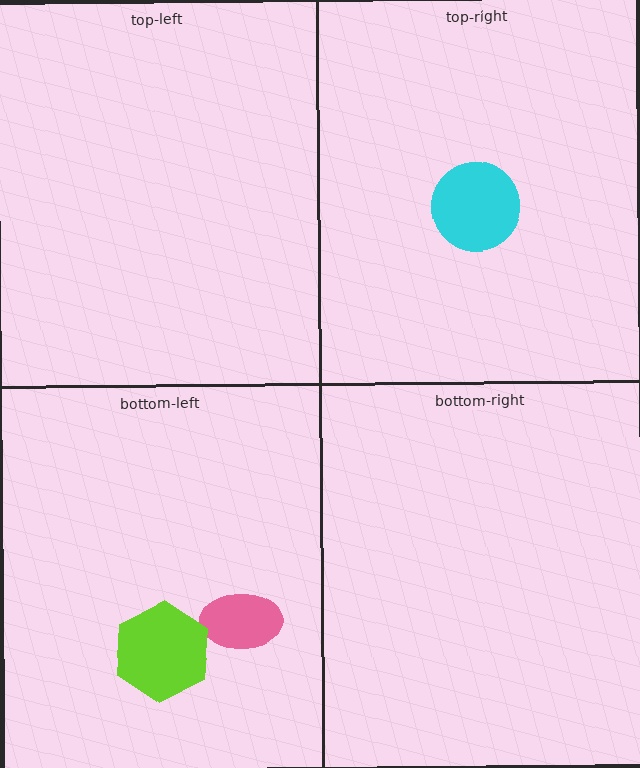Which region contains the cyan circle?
The top-right region.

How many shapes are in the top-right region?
1.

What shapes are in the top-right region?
The cyan circle.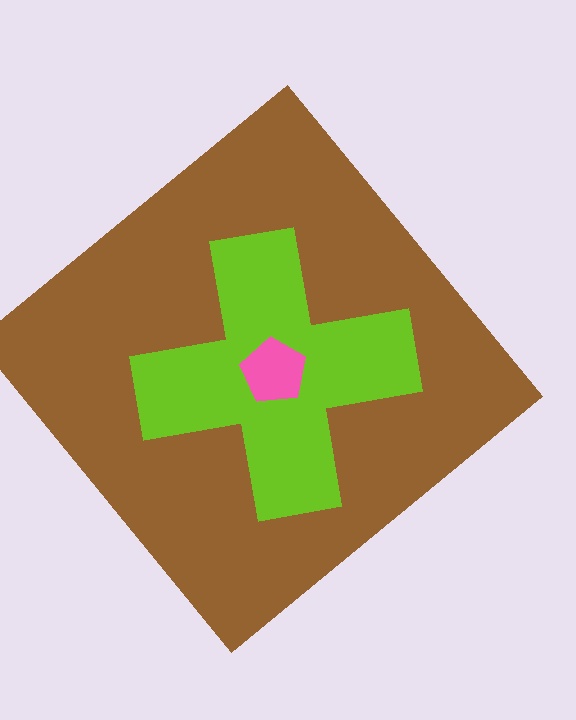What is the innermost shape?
The pink pentagon.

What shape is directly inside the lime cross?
The pink pentagon.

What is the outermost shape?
The brown diamond.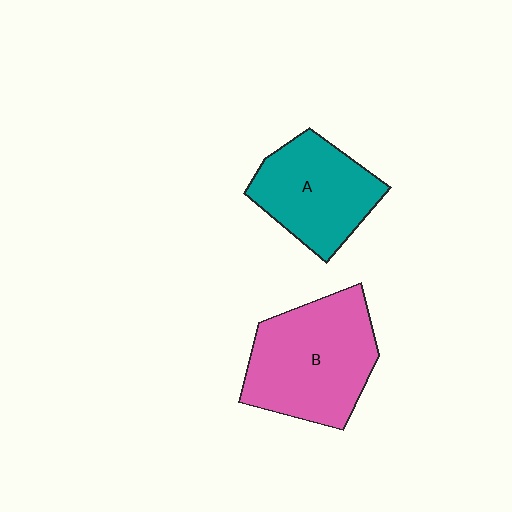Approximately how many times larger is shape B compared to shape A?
Approximately 1.3 times.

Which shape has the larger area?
Shape B (pink).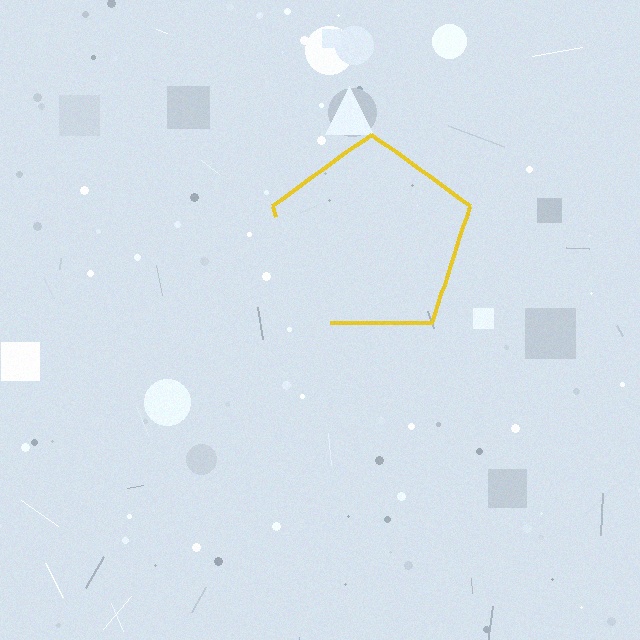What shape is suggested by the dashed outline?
The dashed outline suggests a pentagon.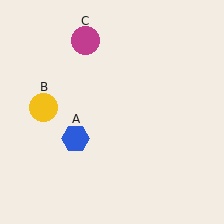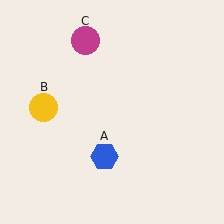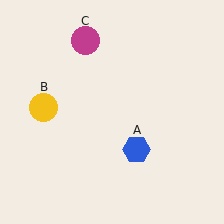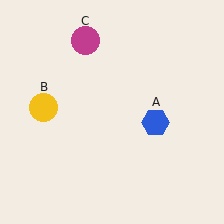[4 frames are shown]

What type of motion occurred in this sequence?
The blue hexagon (object A) rotated counterclockwise around the center of the scene.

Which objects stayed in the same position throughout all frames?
Yellow circle (object B) and magenta circle (object C) remained stationary.